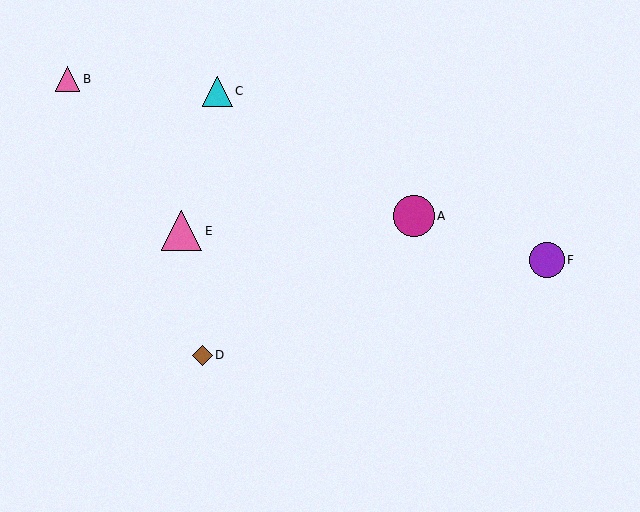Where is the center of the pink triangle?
The center of the pink triangle is at (182, 231).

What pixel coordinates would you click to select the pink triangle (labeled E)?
Click at (182, 231) to select the pink triangle E.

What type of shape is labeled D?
Shape D is a brown diamond.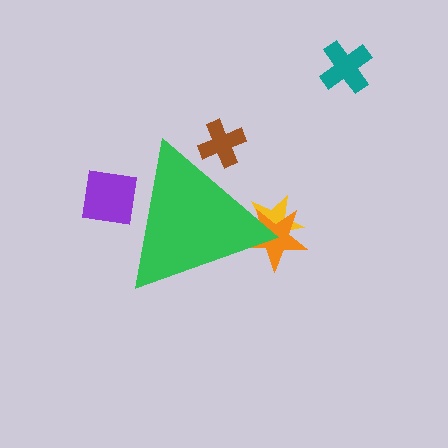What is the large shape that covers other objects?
A green triangle.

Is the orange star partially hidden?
Yes, the orange star is partially hidden behind the green triangle.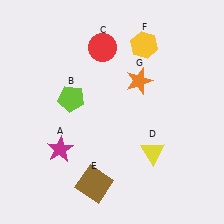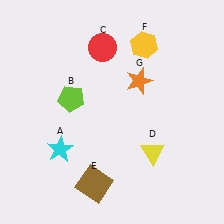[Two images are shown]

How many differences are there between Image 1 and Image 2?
There is 1 difference between the two images.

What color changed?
The star (A) changed from magenta in Image 1 to cyan in Image 2.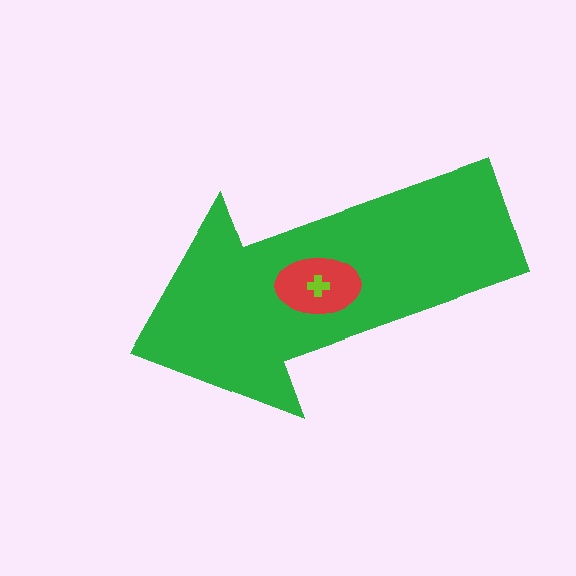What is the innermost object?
The lime cross.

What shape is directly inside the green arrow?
The red ellipse.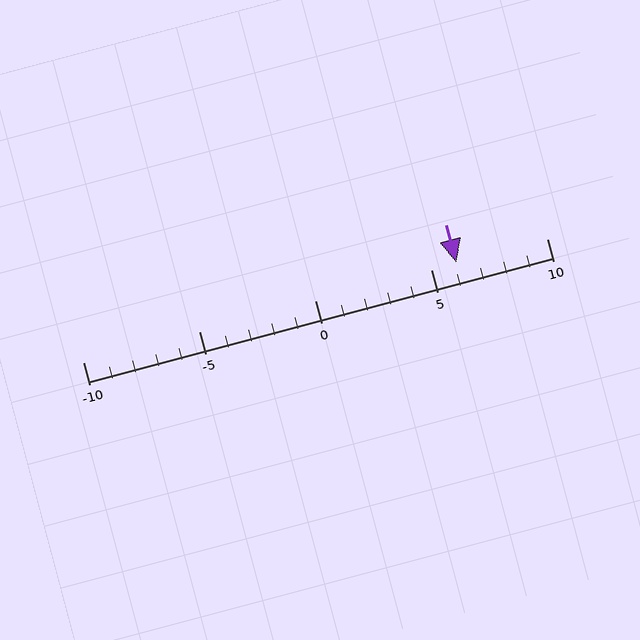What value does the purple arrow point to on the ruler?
The purple arrow points to approximately 6.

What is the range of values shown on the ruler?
The ruler shows values from -10 to 10.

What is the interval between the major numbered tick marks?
The major tick marks are spaced 5 units apart.